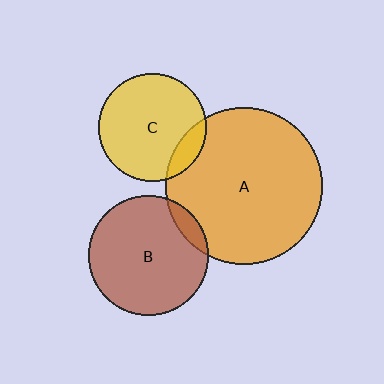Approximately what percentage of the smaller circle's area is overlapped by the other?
Approximately 15%.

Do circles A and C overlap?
Yes.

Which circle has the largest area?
Circle A (orange).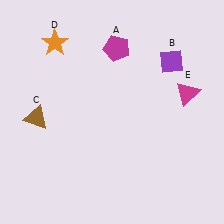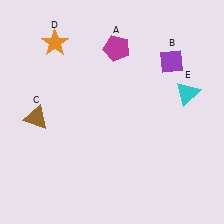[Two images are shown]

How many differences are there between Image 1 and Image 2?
There is 1 difference between the two images.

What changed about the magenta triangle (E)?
In Image 1, E is magenta. In Image 2, it changed to cyan.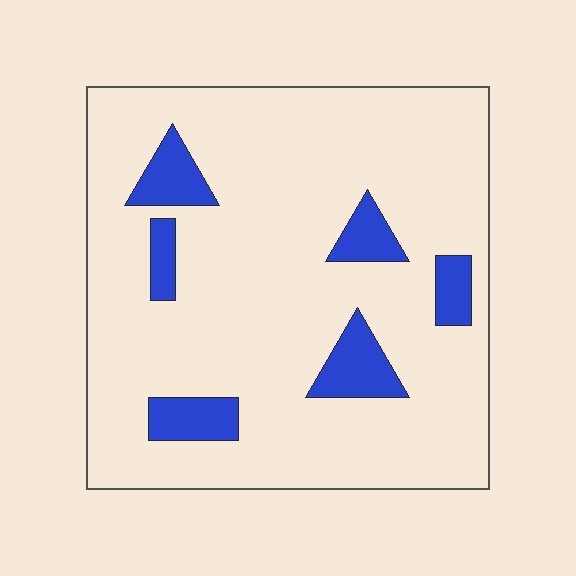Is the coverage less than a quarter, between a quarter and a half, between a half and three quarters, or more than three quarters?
Less than a quarter.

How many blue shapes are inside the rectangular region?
6.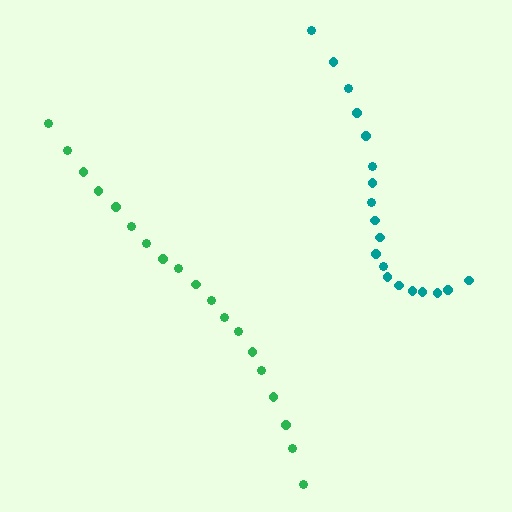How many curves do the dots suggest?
There are 2 distinct paths.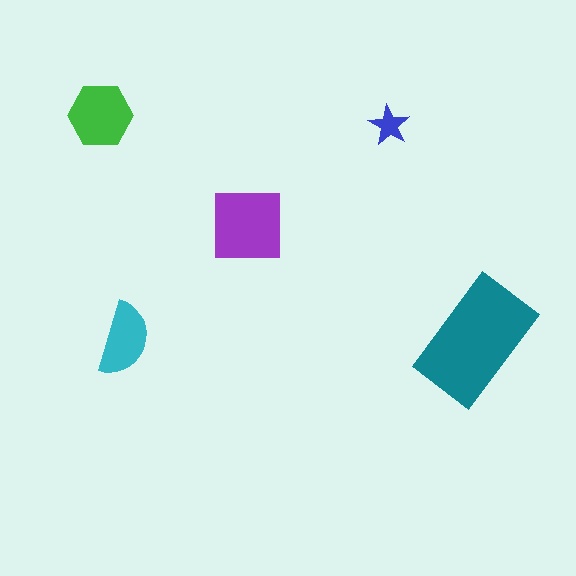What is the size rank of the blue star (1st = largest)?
5th.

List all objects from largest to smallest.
The teal rectangle, the purple square, the green hexagon, the cyan semicircle, the blue star.